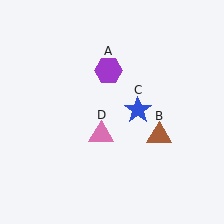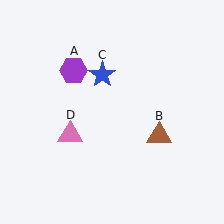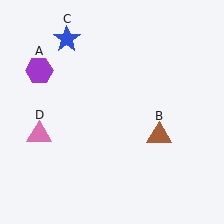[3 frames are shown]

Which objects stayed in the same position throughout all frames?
Brown triangle (object B) remained stationary.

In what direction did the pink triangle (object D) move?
The pink triangle (object D) moved left.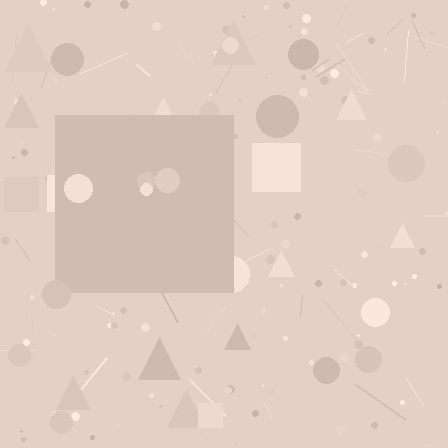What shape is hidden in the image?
A square is hidden in the image.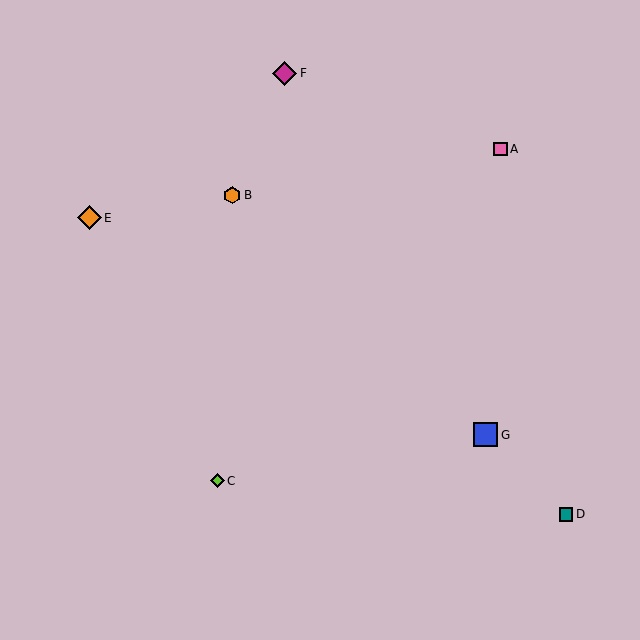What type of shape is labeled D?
Shape D is a teal square.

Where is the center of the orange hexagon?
The center of the orange hexagon is at (232, 195).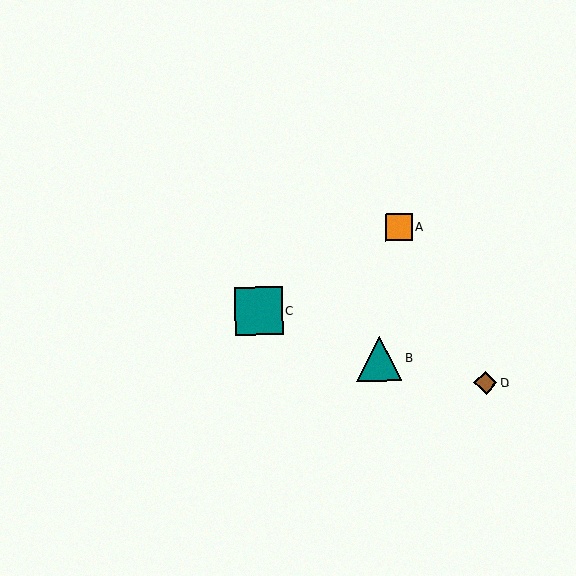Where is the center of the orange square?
The center of the orange square is at (399, 227).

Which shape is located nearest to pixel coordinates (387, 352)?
The teal triangle (labeled B) at (379, 359) is nearest to that location.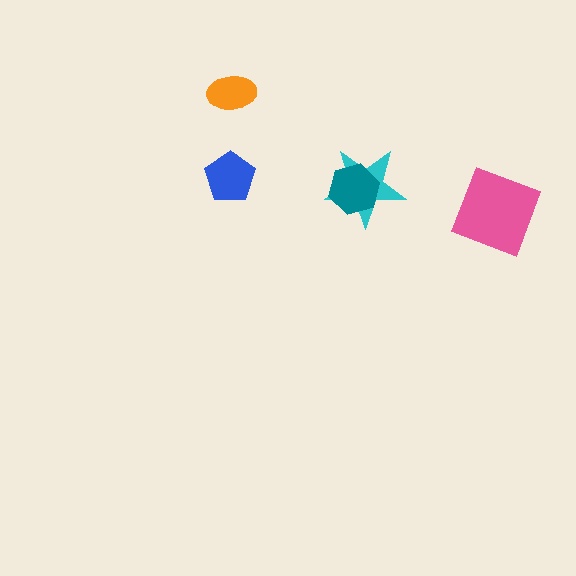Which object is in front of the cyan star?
The teal hexagon is in front of the cyan star.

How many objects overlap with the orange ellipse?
0 objects overlap with the orange ellipse.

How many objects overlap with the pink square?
0 objects overlap with the pink square.